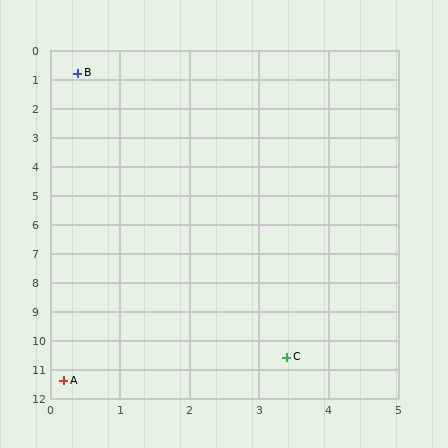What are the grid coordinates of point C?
Point C is at approximately (3.4, 10.6).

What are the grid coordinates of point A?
Point A is at approximately (0.2, 11.4).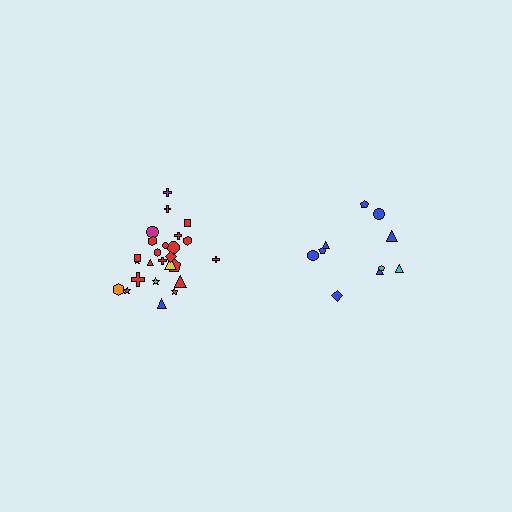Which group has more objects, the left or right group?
The left group.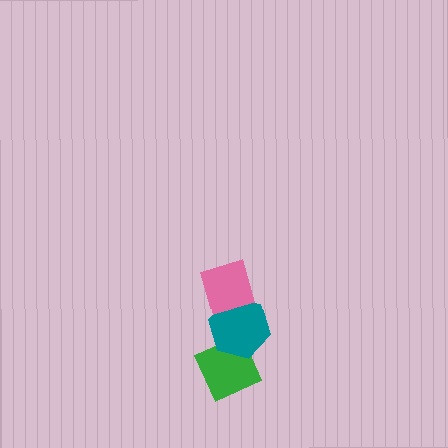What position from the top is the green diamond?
The green diamond is 3rd from the top.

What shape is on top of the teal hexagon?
The pink diamond is on top of the teal hexagon.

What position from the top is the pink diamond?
The pink diamond is 1st from the top.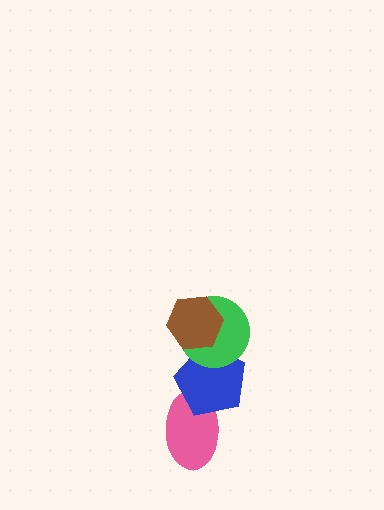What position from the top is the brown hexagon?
The brown hexagon is 1st from the top.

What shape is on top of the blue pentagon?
The green circle is on top of the blue pentagon.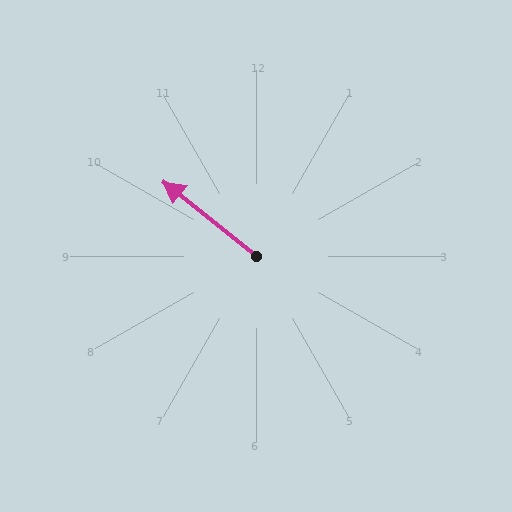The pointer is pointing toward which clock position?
Roughly 10 o'clock.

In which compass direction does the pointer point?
Northwest.